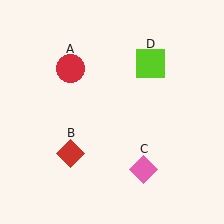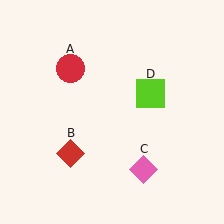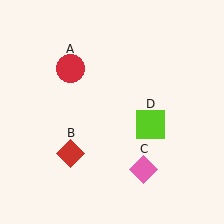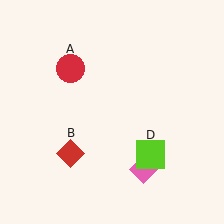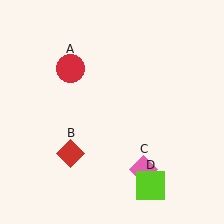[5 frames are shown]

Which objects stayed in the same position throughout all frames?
Red circle (object A) and red diamond (object B) and pink diamond (object C) remained stationary.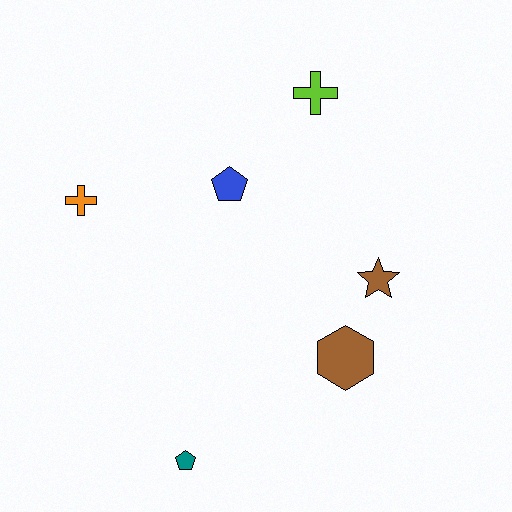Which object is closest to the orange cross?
The blue pentagon is closest to the orange cross.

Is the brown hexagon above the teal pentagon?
Yes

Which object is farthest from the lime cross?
The teal pentagon is farthest from the lime cross.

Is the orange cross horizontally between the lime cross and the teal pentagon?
No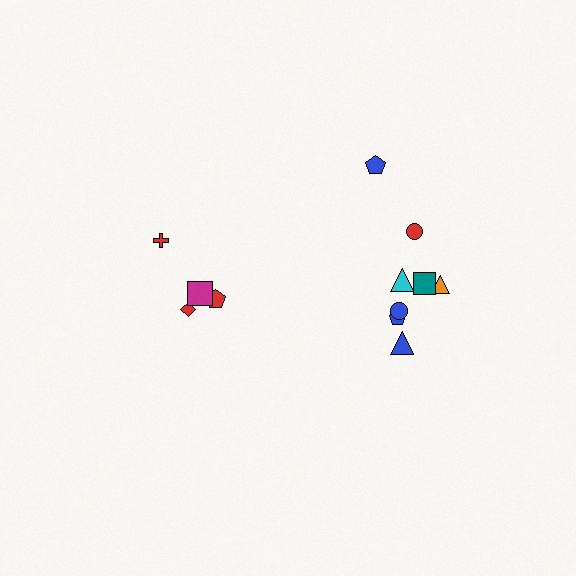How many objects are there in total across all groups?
There are 12 objects.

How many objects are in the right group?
There are 8 objects.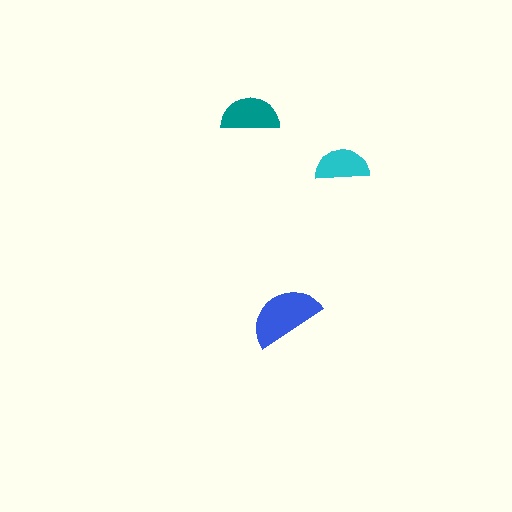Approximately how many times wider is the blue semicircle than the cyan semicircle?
About 1.5 times wider.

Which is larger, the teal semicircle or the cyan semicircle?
The teal one.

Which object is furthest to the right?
The cyan semicircle is rightmost.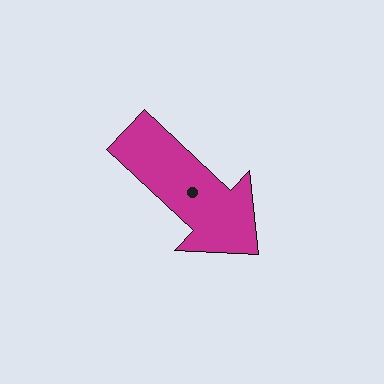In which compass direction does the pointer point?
Southeast.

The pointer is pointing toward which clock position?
Roughly 4 o'clock.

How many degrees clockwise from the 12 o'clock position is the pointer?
Approximately 133 degrees.